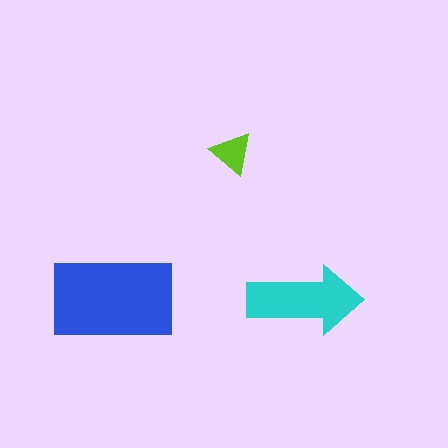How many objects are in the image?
There are 3 objects in the image.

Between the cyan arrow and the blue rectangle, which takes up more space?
The blue rectangle.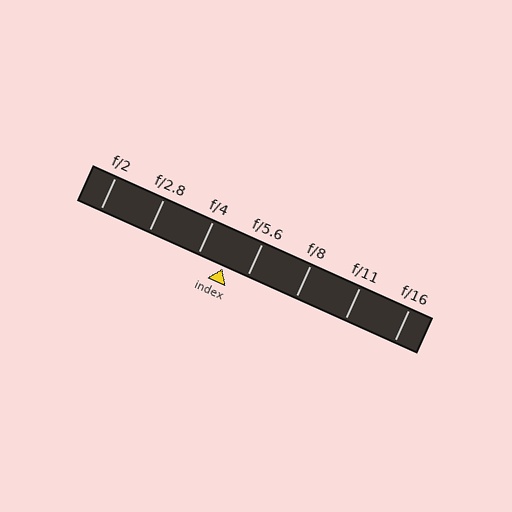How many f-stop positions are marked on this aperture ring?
There are 7 f-stop positions marked.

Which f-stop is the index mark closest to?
The index mark is closest to f/5.6.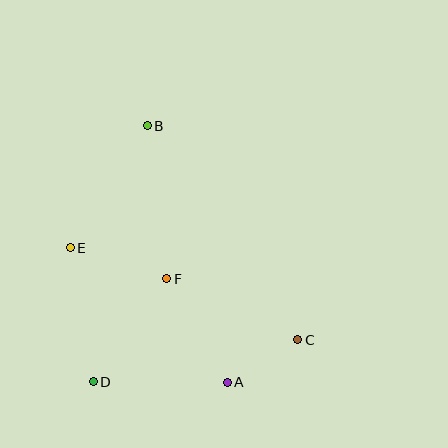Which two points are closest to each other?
Points A and C are closest to each other.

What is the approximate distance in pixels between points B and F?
The distance between B and F is approximately 154 pixels.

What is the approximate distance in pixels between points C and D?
The distance between C and D is approximately 209 pixels.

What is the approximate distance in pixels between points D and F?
The distance between D and F is approximately 126 pixels.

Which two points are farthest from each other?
Points A and B are farthest from each other.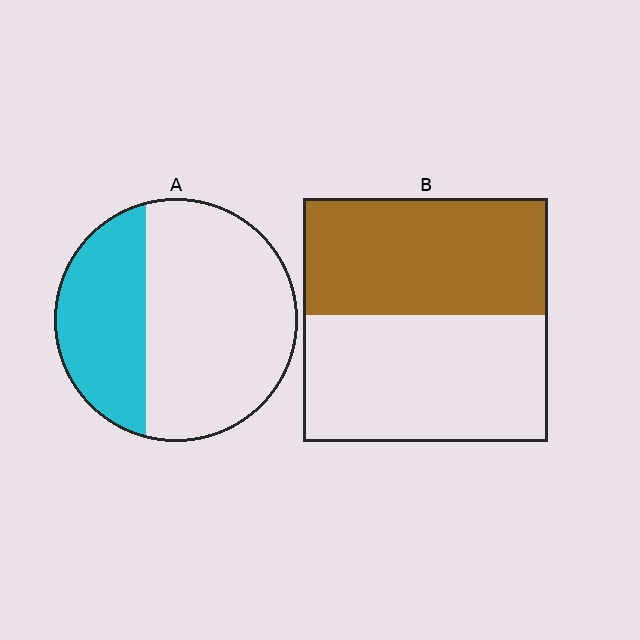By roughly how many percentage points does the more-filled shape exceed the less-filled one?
By roughly 15 percentage points (B over A).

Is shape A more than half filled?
No.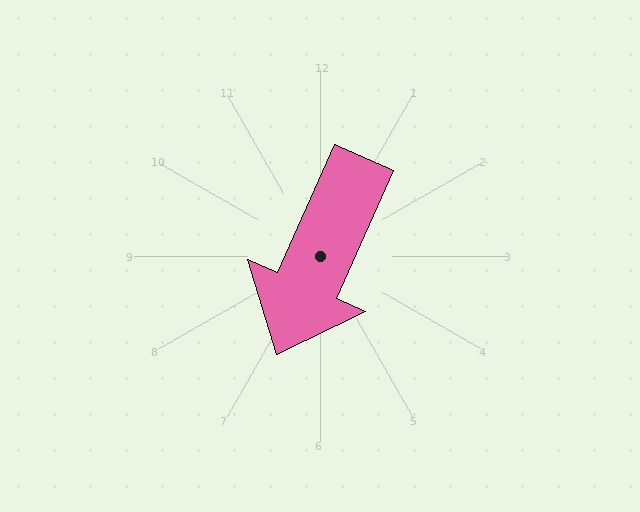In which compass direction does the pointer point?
Southwest.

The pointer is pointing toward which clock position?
Roughly 7 o'clock.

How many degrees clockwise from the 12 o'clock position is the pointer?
Approximately 204 degrees.